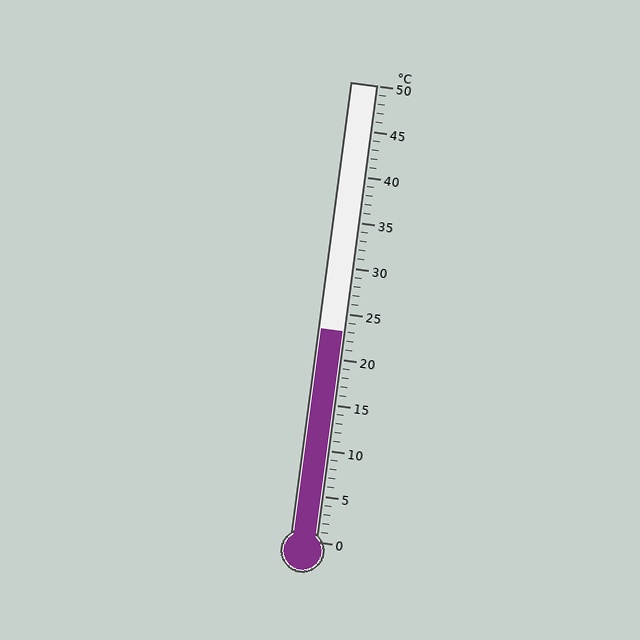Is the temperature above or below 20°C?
The temperature is above 20°C.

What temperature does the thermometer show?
The thermometer shows approximately 23°C.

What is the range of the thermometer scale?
The thermometer scale ranges from 0°C to 50°C.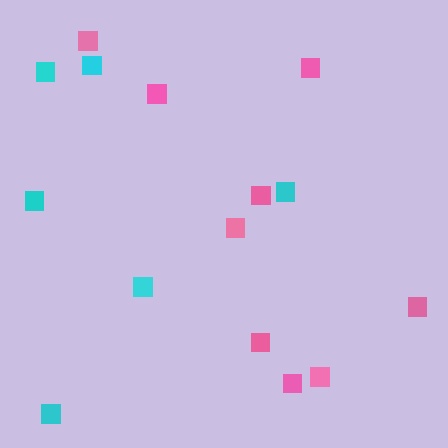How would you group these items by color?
There are 2 groups: one group of cyan squares (6) and one group of pink squares (9).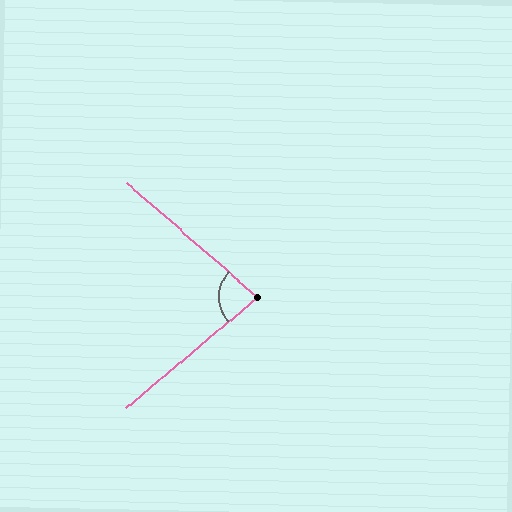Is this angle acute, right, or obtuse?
It is acute.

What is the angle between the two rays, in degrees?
Approximately 81 degrees.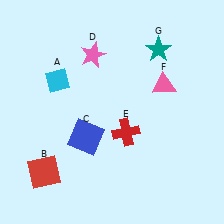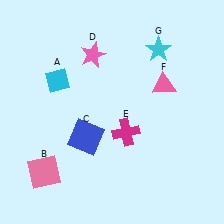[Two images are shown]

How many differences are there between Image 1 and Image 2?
There are 3 differences between the two images.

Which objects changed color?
B changed from red to pink. E changed from red to magenta. G changed from teal to cyan.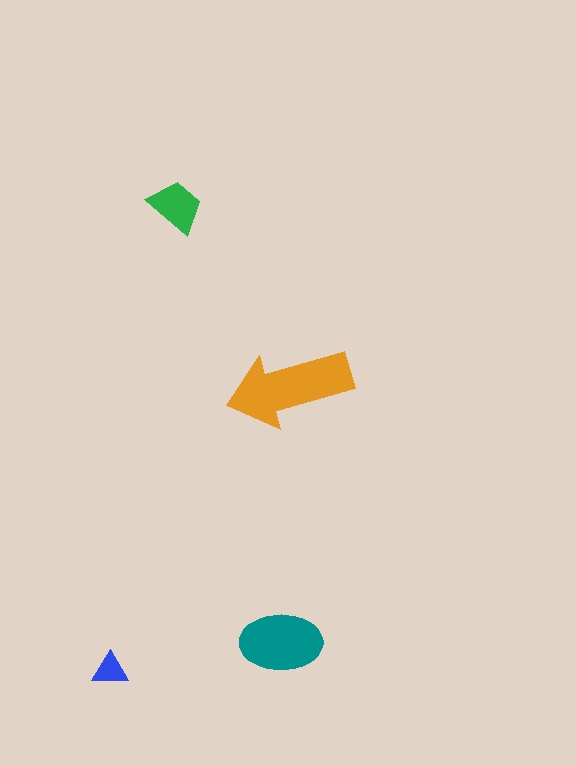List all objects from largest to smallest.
The orange arrow, the teal ellipse, the green trapezoid, the blue triangle.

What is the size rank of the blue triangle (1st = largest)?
4th.